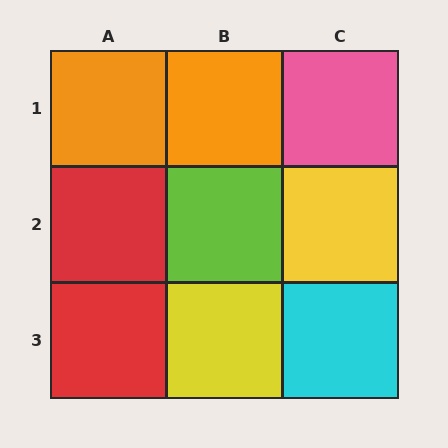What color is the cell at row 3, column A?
Red.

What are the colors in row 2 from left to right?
Red, lime, yellow.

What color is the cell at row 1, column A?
Orange.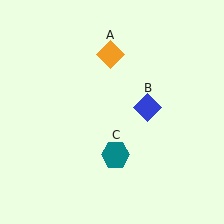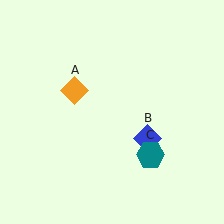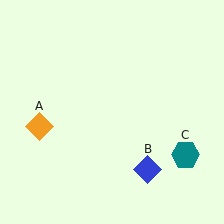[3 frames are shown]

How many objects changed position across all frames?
3 objects changed position: orange diamond (object A), blue diamond (object B), teal hexagon (object C).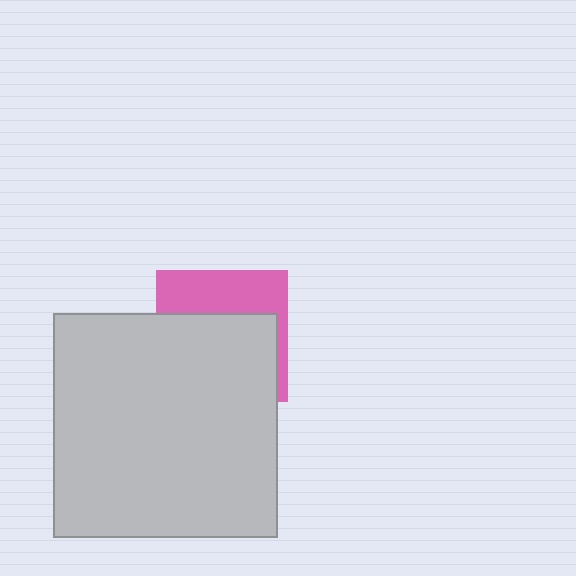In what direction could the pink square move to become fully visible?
The pink square could move up. That would shift it out from behind the light gray square entirely.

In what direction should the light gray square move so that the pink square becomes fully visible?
The light gray square should move down. That is the shortest direction to clear the overlap and leave the pink square fully visible.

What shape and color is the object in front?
The object in front is a light gray square.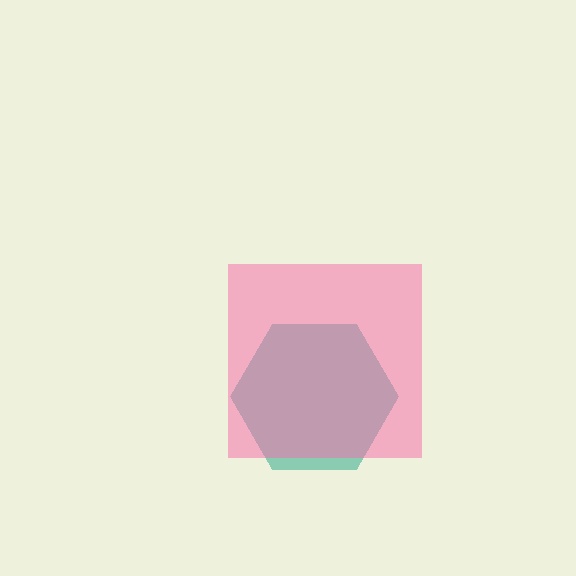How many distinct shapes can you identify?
There are 2 distinct shapes: a teal hexagon, a pink square.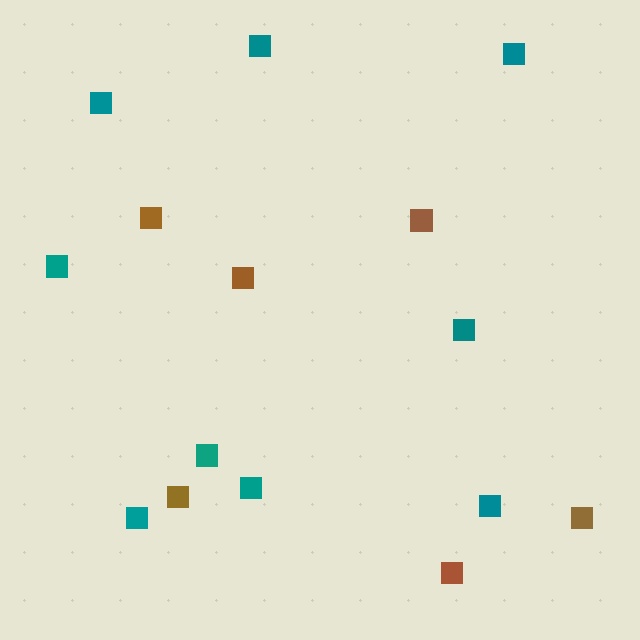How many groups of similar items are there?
There are 2 groups: one group of teal squares (9) and one group of brown squares (6).